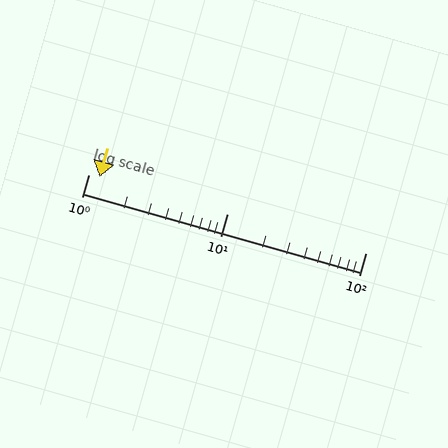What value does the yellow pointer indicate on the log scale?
The pointer indicates approximately 1.2.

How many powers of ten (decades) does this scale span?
The scale spans 2 decades, from 1 to 100.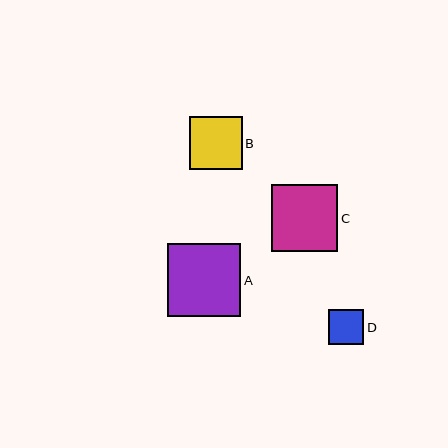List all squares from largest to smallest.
From largest to smallest: A, C, B, D.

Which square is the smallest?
Square D is the smallest with a size of approximately 35 pixels.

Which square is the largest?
Square A is the largest with a size of approximately 73 pixels.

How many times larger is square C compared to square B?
Square C is approximately 1.3 times the size of square B.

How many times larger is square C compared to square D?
Square C is approximately 1.9 times the size of square D.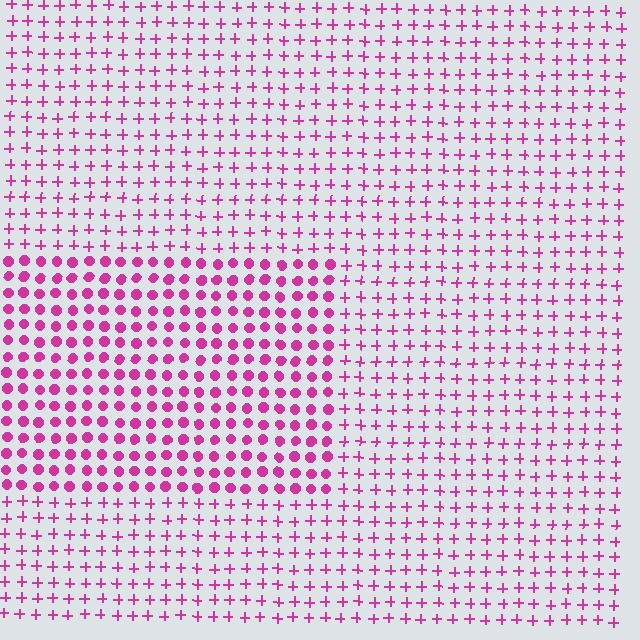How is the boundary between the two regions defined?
The boundary is defined by a change in element shape: circles inside vs. plus signs outside. All elements share the same color and spacing.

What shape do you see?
I see a rectangle.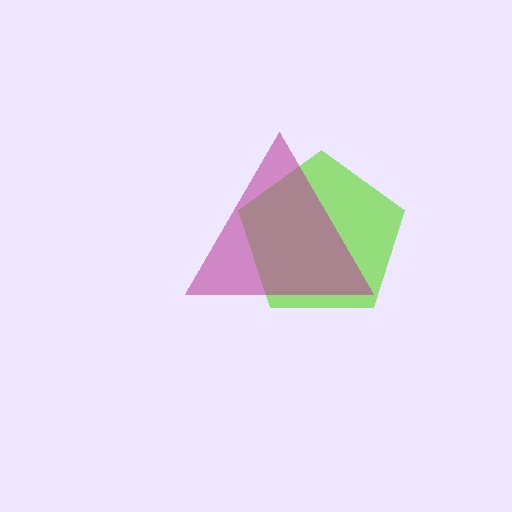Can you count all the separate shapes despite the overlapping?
Yes, there are 2 separate shapes.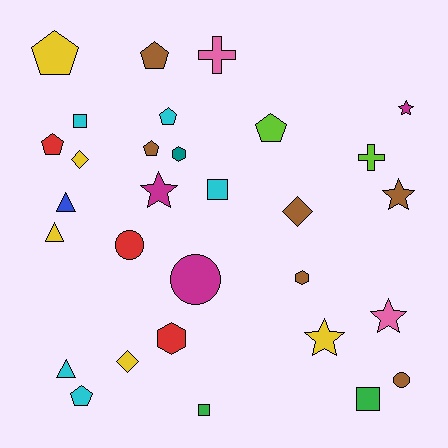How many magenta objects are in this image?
There are 3 magenta objects.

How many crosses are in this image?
There are 2 crosses.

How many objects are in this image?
There are 30 objects.